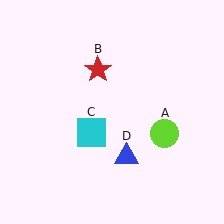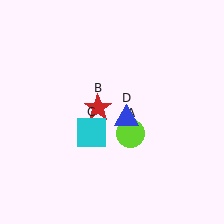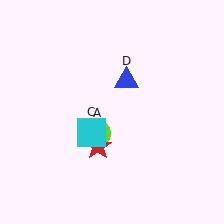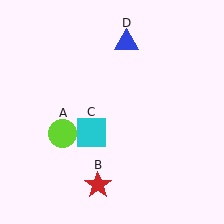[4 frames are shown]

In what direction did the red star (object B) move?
The red star (object B) moved down.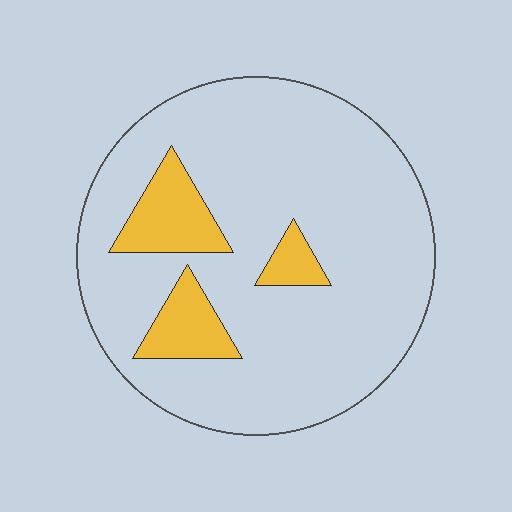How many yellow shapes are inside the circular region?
3.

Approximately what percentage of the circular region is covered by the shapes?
Approximately 15%.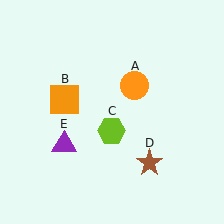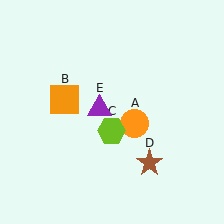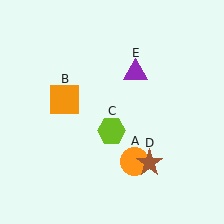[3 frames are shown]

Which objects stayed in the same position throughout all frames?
Orange square (object B) and lime hexagon (object C) and brown star (object D) remained stationary.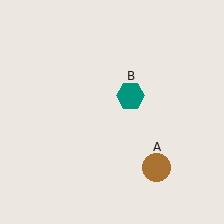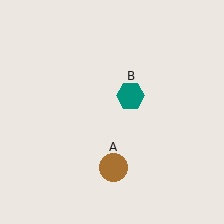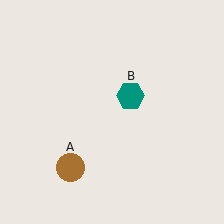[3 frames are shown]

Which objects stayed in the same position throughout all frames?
Teal hexagon (object B) remained stationary.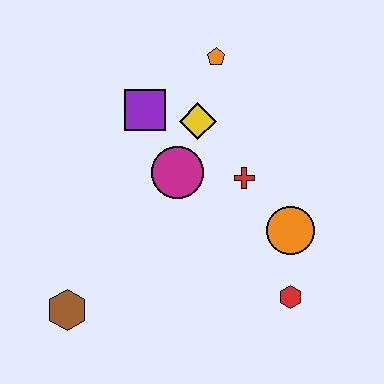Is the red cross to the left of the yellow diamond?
No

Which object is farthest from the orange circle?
The brown hexagon is farthest from the orange circle.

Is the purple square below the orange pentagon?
Yes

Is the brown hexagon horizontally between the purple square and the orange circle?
No